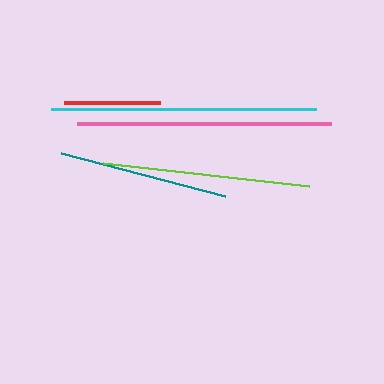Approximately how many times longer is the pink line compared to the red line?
The pink line is approximately 2.6 times the length of the red line.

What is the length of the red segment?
The red segment is approximately 96 pixels long.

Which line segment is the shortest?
The red line is the shortest at approximately 96 pixels.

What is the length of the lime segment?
The lime segment is approximately 207 pixels long.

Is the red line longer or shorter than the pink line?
The pink line is longer than the red line.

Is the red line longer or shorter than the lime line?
The lime line is longer than the red line.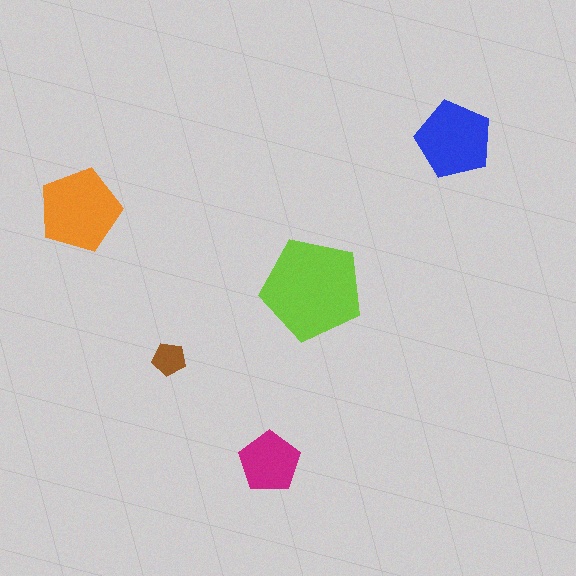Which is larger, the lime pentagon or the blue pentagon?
The lime one.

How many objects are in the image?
There are 5 objects in the image.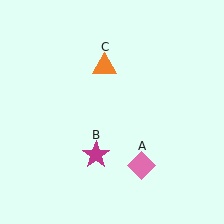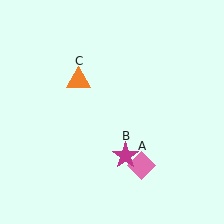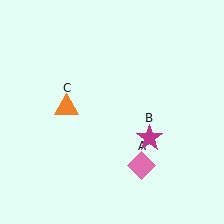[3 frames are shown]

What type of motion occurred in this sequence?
The magenta star (object B), orange triangle (object C) rotated counterclockwise around the center of the scene.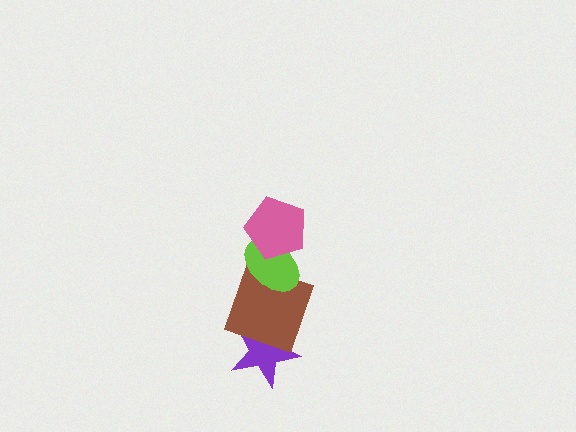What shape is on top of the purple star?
The brown square is on top of the purple star.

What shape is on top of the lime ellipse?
The pink pentagon is on top of the lime ellipse.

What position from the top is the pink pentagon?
The pink pentagon is 1st from the top.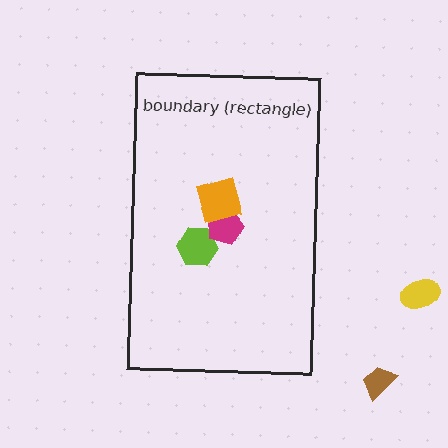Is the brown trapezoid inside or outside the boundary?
Outside.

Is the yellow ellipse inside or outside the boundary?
Outside.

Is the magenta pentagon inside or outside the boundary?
Inside.